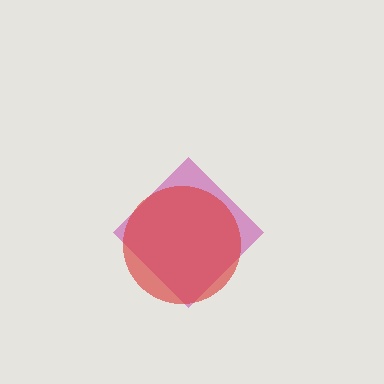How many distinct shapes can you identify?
There are 2 distinct shapes: a magenta diamond, a red circle.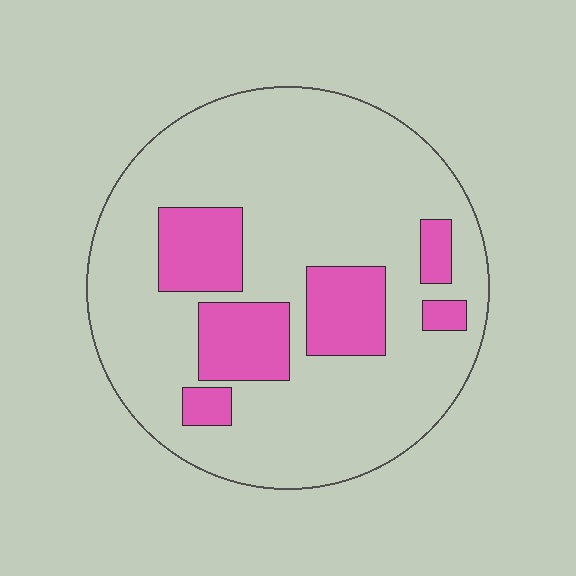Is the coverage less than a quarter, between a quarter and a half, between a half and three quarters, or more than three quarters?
Less than a quarter.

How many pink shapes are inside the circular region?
6.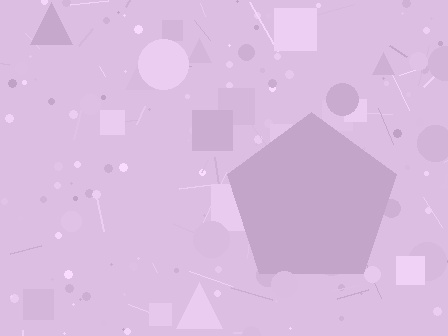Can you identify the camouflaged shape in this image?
The camouflaged shape is a pentagon.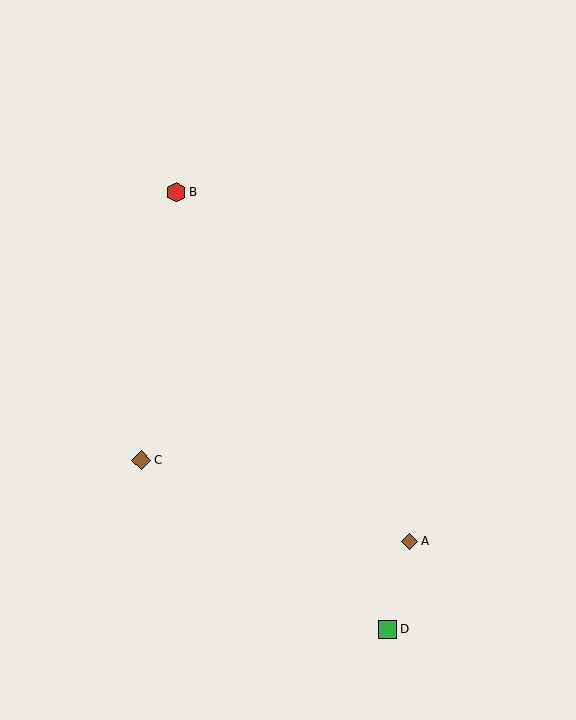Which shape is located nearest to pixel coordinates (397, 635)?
The green square (labeled D) at (387, 629) is nearest to that location.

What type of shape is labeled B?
Shape B is a red hexagon.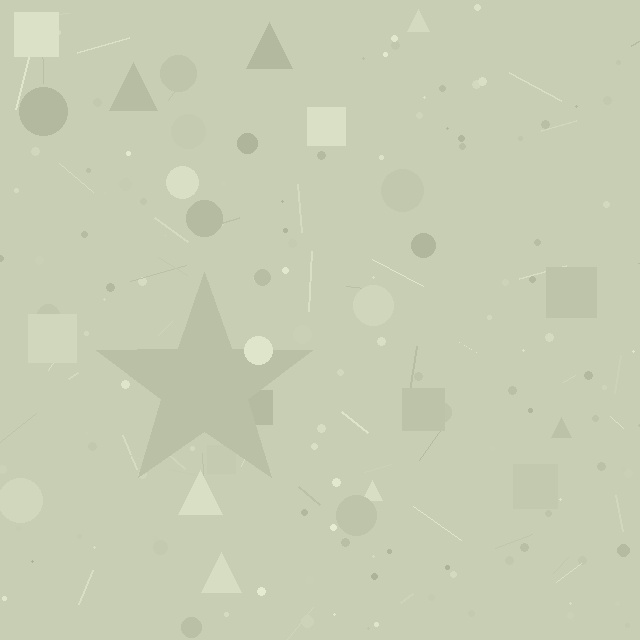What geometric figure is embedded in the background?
A star is embedded in the background.